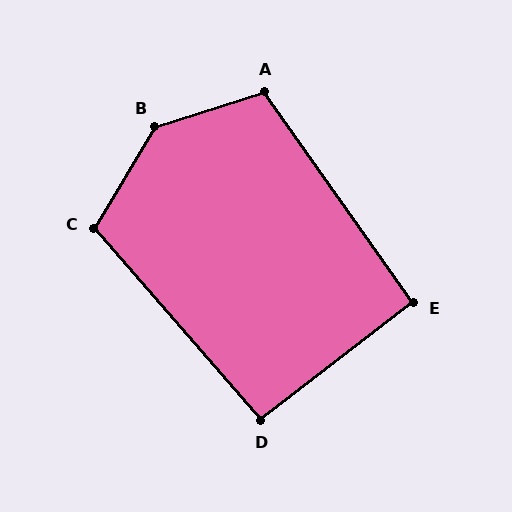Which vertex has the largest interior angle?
B, at approximately 138 degrees.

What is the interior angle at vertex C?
Approximately 108 degrees (obtuse).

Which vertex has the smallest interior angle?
E, at approximately 92 degrees.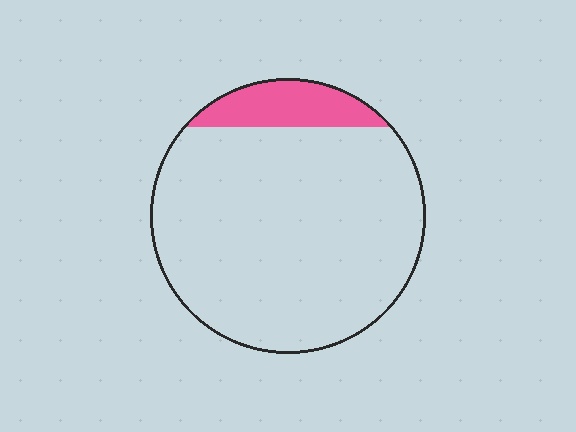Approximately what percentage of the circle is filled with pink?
Approximately 10%.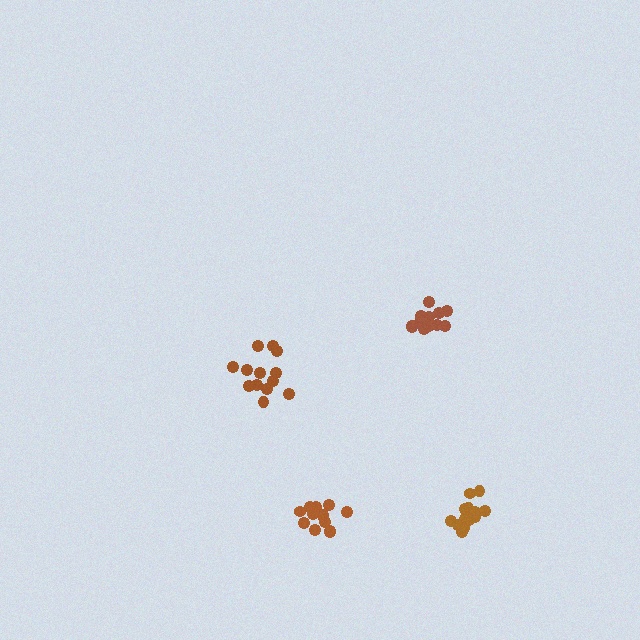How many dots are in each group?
Group 1: 12 dots, Group 2: 13 dots, Group 3: 14 dots, Group 4: 13 dots (52 total).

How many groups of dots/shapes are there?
There are 4 groups.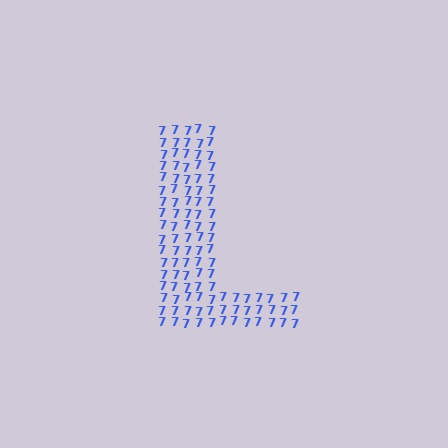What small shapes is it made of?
It is made of small digit 7's.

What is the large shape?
The large shape is the letter L.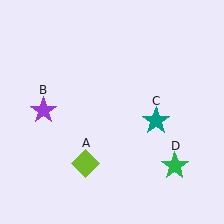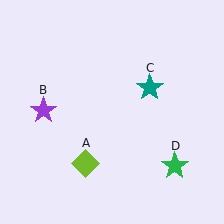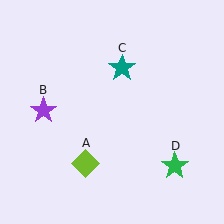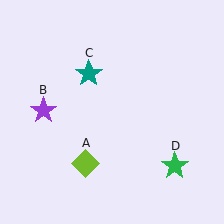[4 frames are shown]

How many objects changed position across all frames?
1 object changed position: teal star (object C).